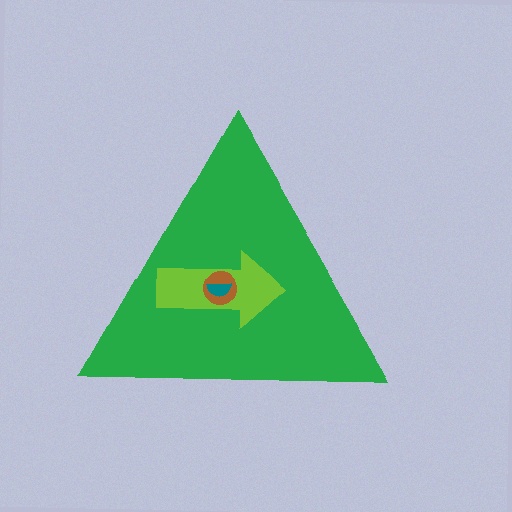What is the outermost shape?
The green triangle.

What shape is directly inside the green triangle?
The lime arrow.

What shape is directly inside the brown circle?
The teal semicircle.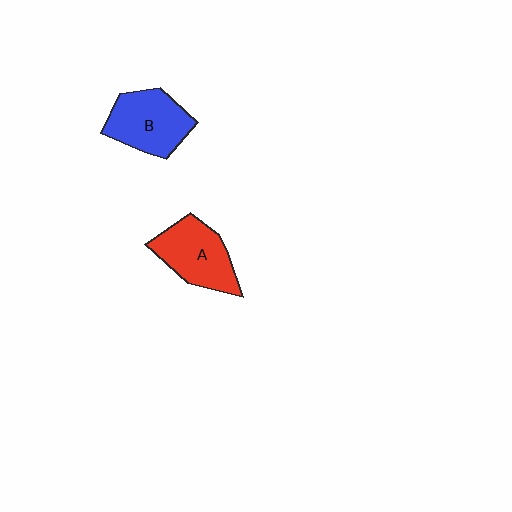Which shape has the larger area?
Shape B (blue).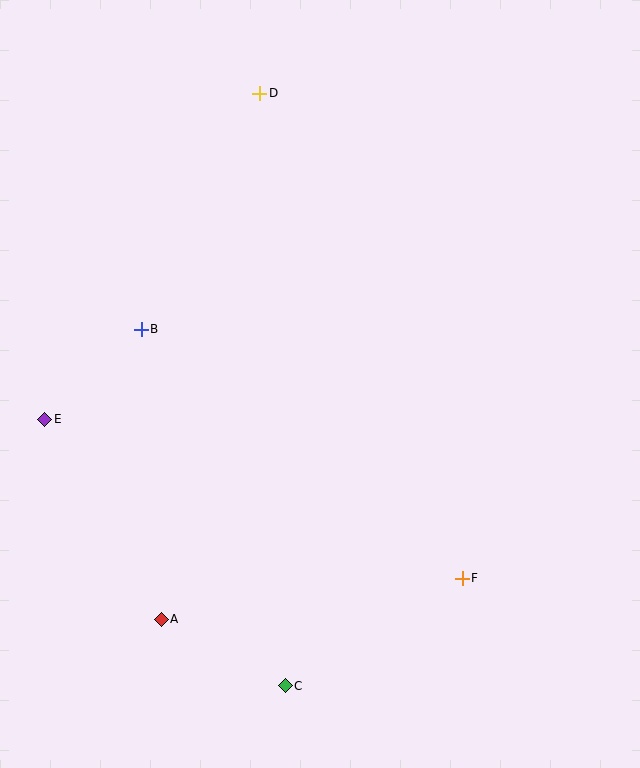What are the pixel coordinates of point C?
Point C is at (285, 686).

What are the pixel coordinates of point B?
Point B is at (141, 329).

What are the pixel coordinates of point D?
Point D is at (260, 93).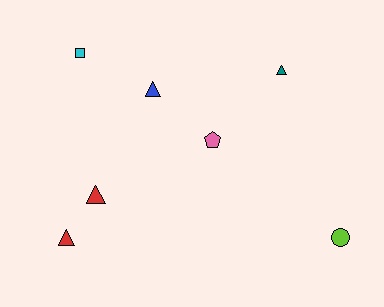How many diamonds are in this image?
There are no diamonds.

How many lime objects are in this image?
There is 1 lime object.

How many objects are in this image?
There are 7 objects.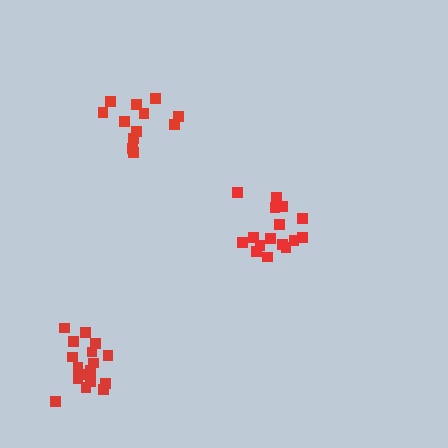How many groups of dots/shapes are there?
There are 3 groups.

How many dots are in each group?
Group 1: 16 dots, Group 2: 12 dots, Group 3: 17 dots (45 total).